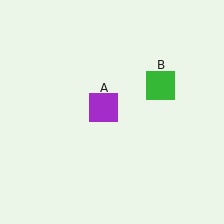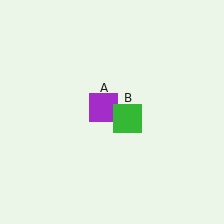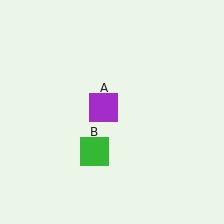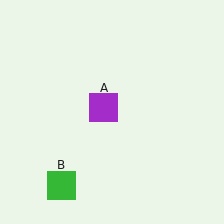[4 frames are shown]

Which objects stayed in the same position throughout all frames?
Purple square (object A) remained stationary.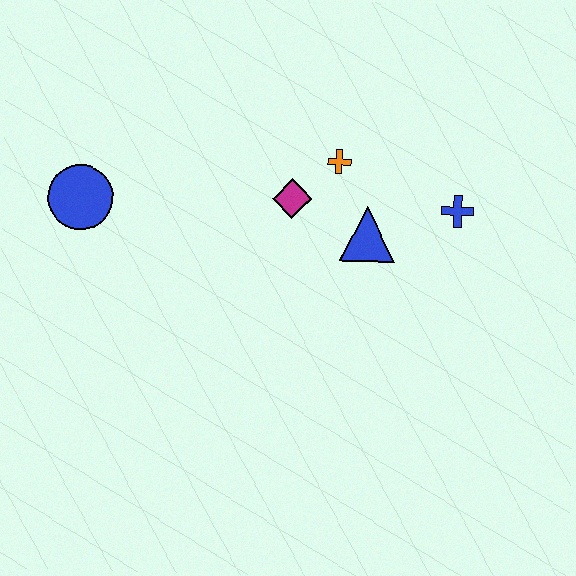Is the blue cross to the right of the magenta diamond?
Yes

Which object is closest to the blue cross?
The blue triangle is closest to the blue cross.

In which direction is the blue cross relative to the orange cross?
The blue cross is to the right of the orange cross.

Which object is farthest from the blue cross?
The blue circle is farthest from the blue cross.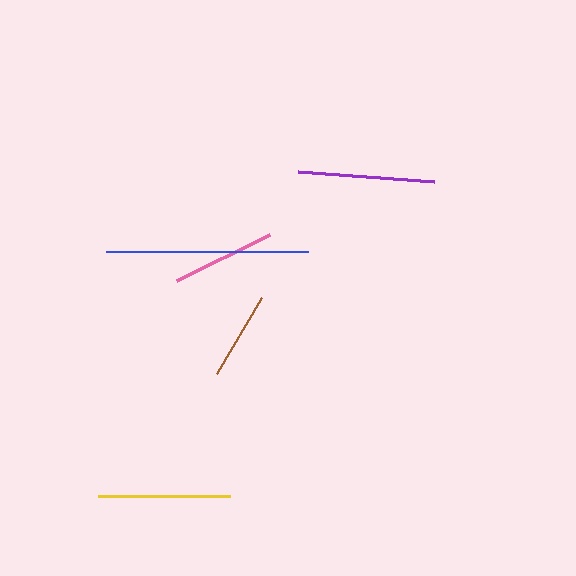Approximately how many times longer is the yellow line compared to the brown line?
The yellow line is approximately 1.5 times the length of the brown line.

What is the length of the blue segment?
The blue segment is approximately 203 pixels long.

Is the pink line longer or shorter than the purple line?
The purple line is longer than the pink line.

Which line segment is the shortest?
The brown line is the shortest at approximately 89 pixels.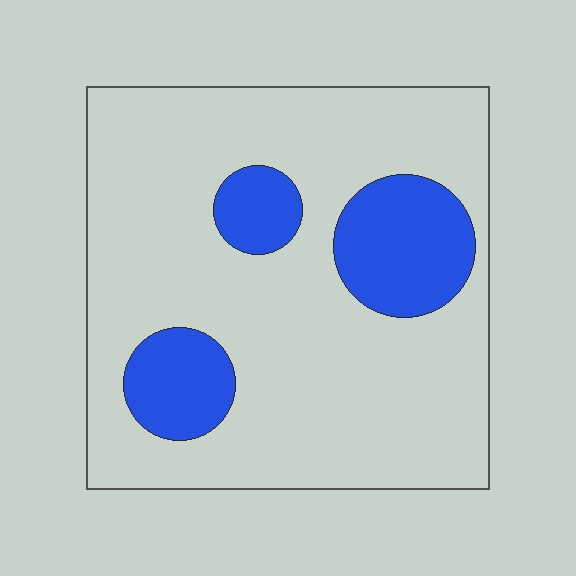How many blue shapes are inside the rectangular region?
3.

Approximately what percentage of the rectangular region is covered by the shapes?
Approximately 20%.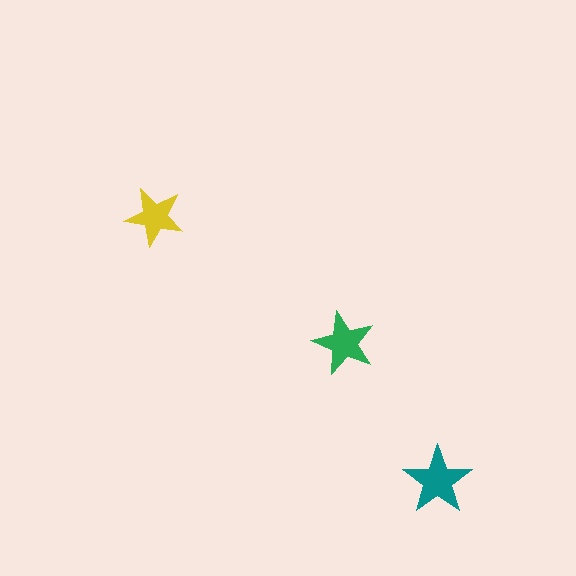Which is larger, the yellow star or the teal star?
The teal one.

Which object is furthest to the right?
The teal star is rightmost.